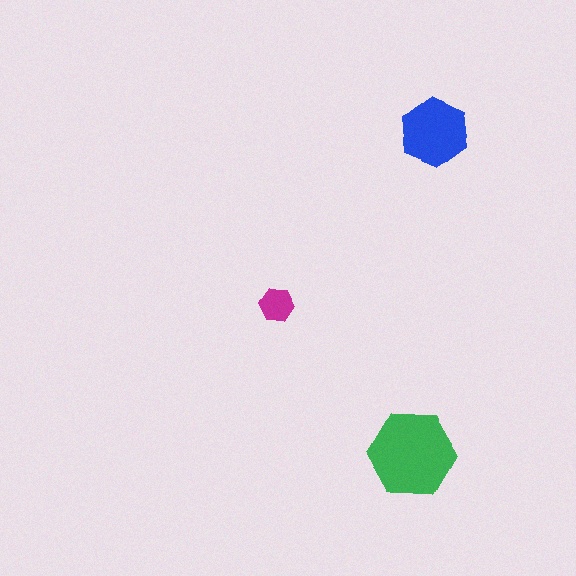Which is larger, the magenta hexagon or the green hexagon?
The green one.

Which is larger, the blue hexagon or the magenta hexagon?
The blue one.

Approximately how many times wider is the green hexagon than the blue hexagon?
About 1.5 times wider.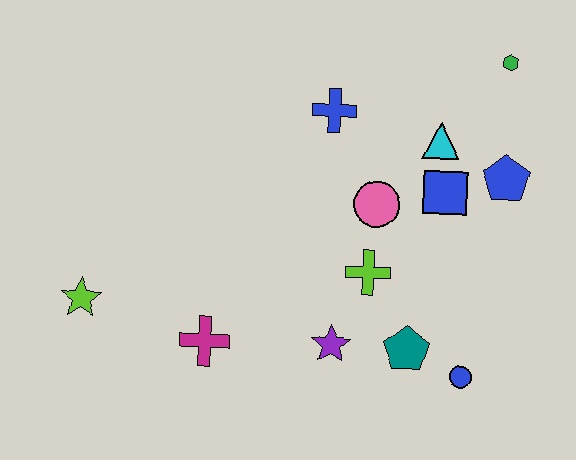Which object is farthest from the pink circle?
The lime star is farthest from the pink circle.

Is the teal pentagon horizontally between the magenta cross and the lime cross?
No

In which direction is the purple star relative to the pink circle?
The purple star is below the pink circle.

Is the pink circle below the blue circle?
No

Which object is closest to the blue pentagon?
The blue square is closest to the blue pentagon.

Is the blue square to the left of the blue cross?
No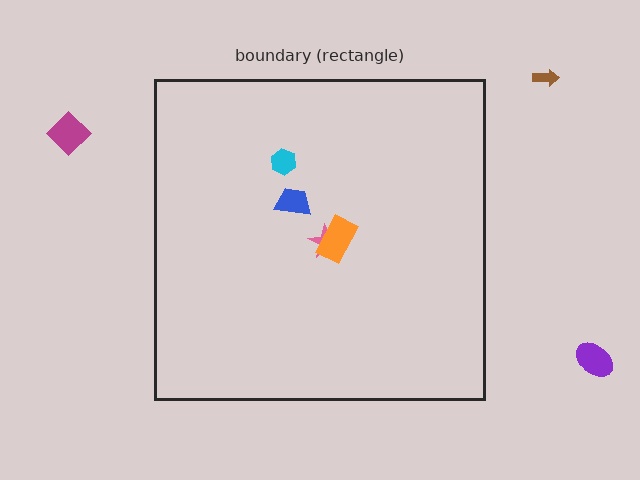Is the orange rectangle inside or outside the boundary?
Inside.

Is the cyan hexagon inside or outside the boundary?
Inside.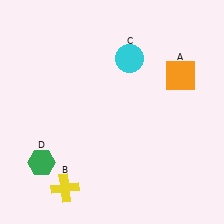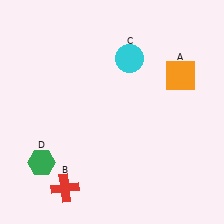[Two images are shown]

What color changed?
The cross (B) changed from yellow in Image 1 to red in Image 2.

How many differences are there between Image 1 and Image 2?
There is 1 difference between the two images.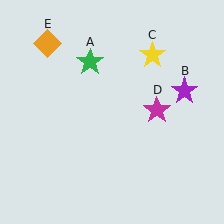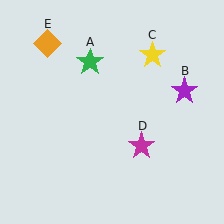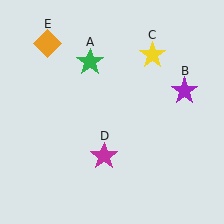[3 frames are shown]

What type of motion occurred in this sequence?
The magenta star (object D) rotated clockwise around the center of the scene.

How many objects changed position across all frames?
1 object changed position: magenta star (object D).